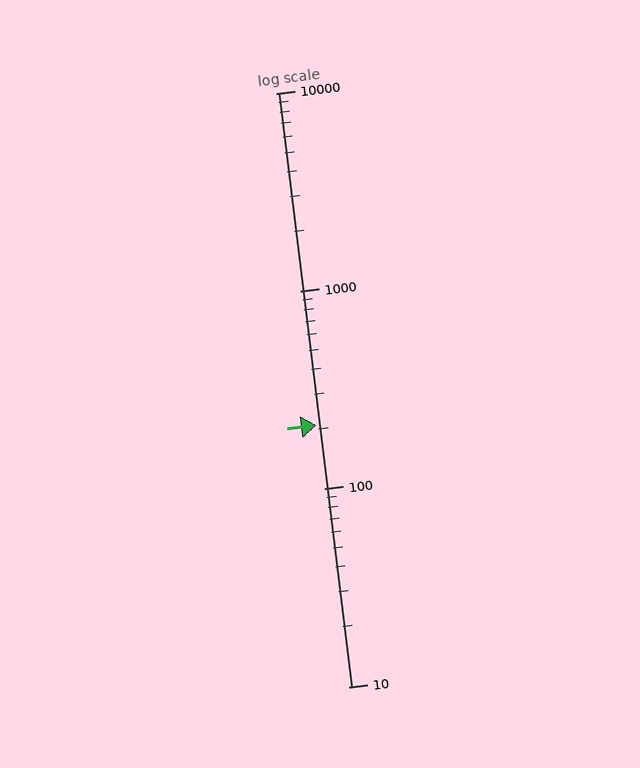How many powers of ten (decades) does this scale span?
The scale spans 3 decades, from 10 to 10000.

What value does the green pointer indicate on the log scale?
The pointer indicates approximately 210.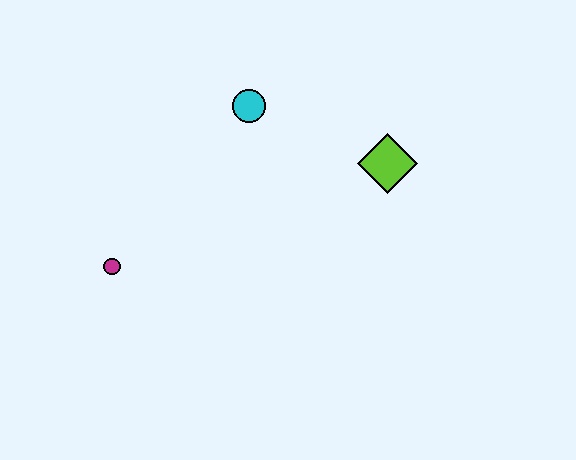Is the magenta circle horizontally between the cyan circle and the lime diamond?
No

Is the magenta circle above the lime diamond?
No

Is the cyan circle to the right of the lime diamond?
No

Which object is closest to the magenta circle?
The cyan circle is closest to the magenta circle.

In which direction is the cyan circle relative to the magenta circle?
The cyan circle is above the magenta circle.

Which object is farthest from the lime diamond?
The magenta circle is farthest from the lime diamond.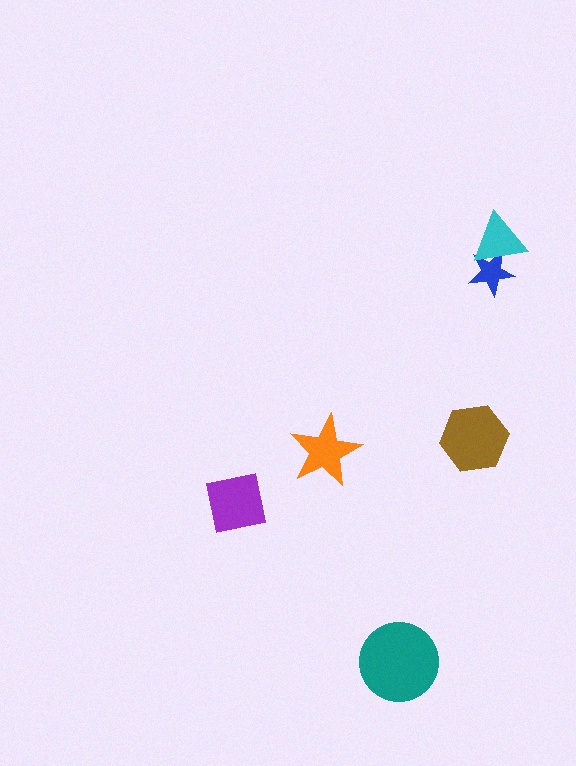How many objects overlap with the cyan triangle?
1 object overlaps with the cyan triangle.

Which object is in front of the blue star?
The cyan triangle is in front of the blue star.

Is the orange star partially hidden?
No, no other shape covers it.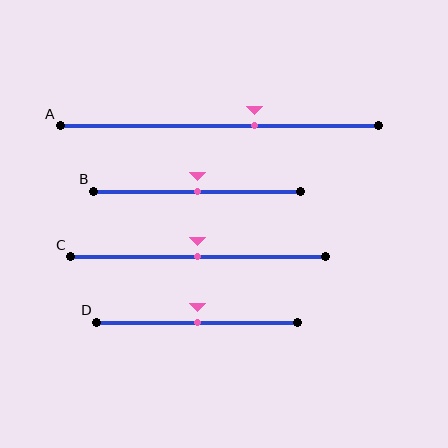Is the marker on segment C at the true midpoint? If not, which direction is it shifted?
Yes, the marker on segment C is at the true midpoint.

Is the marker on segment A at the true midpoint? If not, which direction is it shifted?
No, the marker on segment A is shifted to the right by about 11% of the segment length.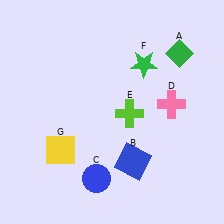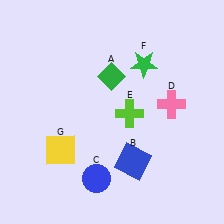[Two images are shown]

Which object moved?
The green diamond (A) moved left.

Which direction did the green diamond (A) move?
The green diamond (A) moved left.